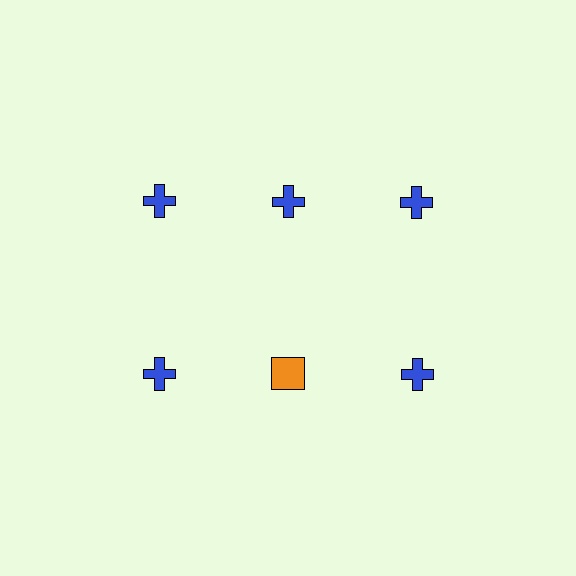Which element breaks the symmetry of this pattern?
The orange square in the second row, second from left column breaks the symmetry. All other shapes are blue crosses.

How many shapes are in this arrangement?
There are 6 shapes arranged in a grid pattern.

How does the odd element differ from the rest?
It differs in both color (orange instead of blue) and shape (square instead of cross).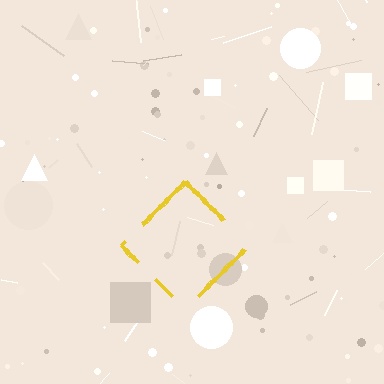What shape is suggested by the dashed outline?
The dashed outline suggests a diamond.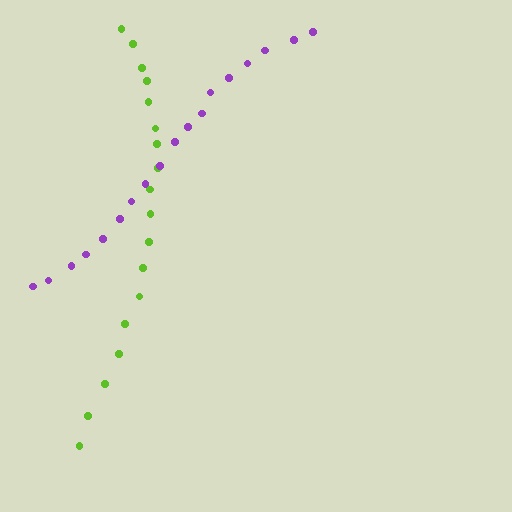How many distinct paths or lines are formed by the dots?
There are 2 distinct paths.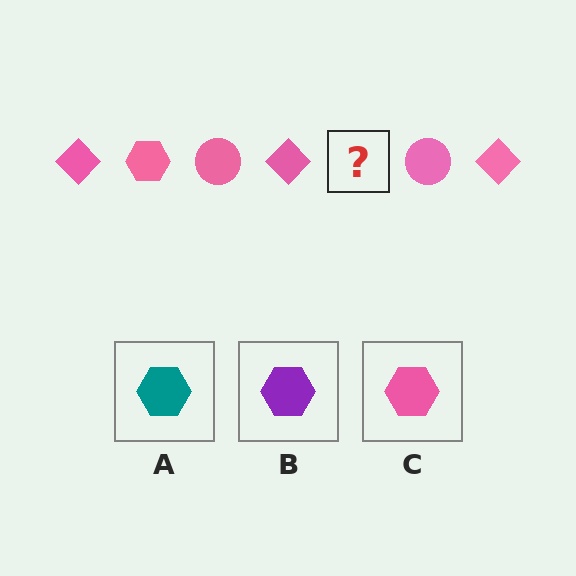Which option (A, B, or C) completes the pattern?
C.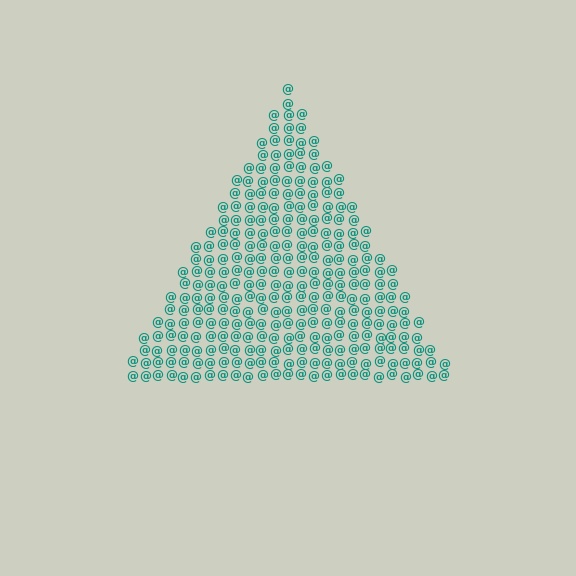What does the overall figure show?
The overall figure shows a triangle.